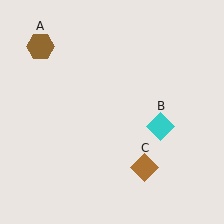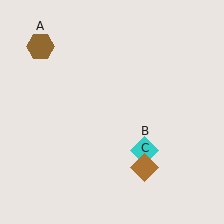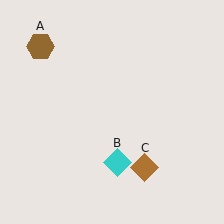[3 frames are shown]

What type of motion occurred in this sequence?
The cyan diamond (object B) rotated clockwise around the center of the scene.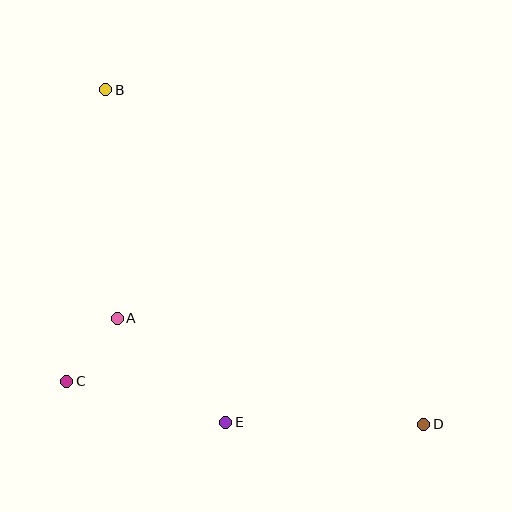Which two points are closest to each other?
Points A and C are closest to each other.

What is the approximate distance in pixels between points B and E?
The distance between B and E is approximately 353 pixels.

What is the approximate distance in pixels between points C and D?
The distance between C and D is approximately 360 pixels.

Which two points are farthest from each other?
Points B and D are farthest from each other.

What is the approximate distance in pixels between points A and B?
The distance between A and B is approximately 229 pixels.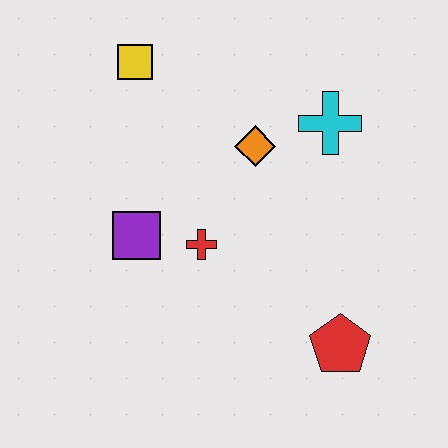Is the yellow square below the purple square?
No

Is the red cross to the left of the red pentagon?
Yes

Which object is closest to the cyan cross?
The orange diamond is closest to the cyan cross.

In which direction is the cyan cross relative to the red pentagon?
The cyan cross is above the red pentagon.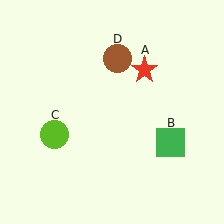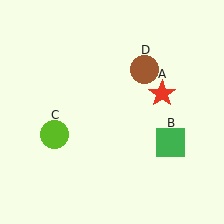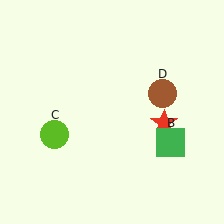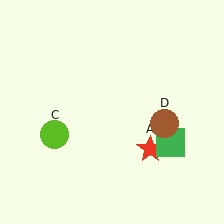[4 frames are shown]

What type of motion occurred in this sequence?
The red star (object A), brown circle (object D) rotated clockwise around the center of the scene.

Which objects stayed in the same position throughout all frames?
Green square (object B) and lime circle (object C) remained stationary.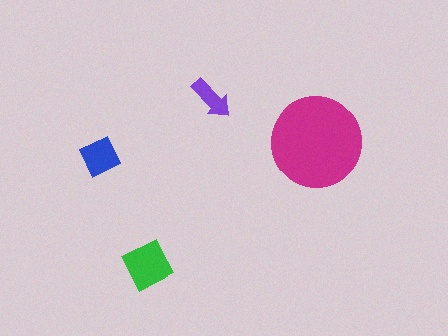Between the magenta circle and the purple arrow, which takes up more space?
The magenta circle.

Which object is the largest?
The magenta circle.